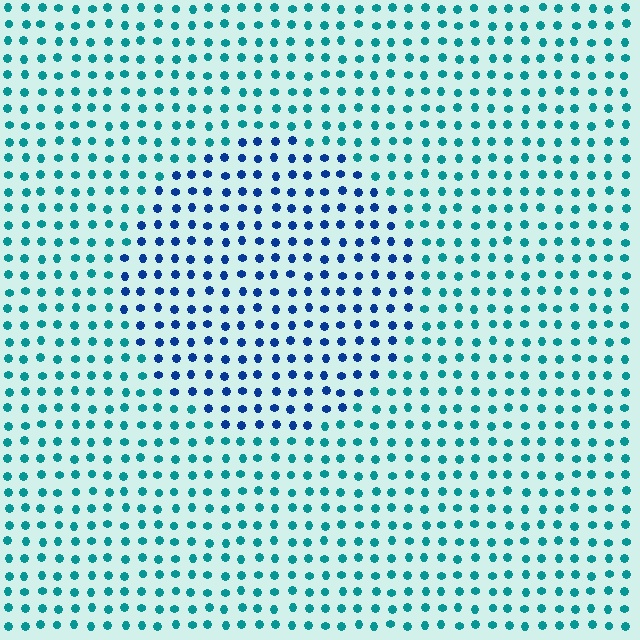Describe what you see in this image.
The image is filled with small teal elements in a uniform arrangement. A circle-shaped region is visible where the elements are tinted to a slightly different hue, forming a subtle color boundary.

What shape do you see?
I see a circle.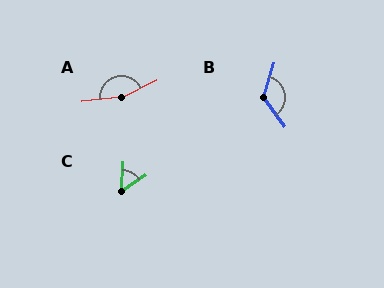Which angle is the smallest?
C, at approximately 54 degrees.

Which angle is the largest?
A, at approximately 161 degrees.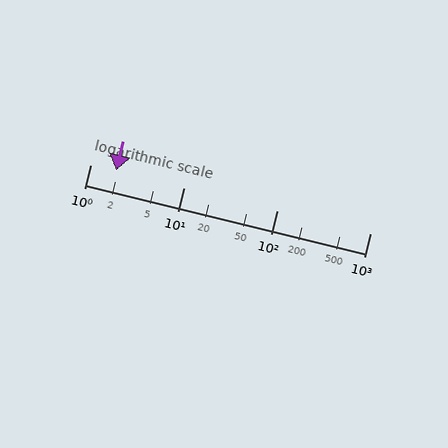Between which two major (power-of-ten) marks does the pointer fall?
The pointer is between 1 and 10.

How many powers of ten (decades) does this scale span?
The scale spans 3 decades, from 1 to 1000.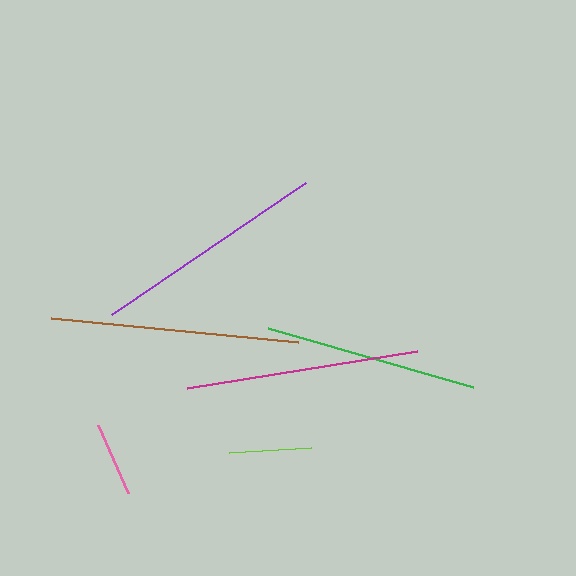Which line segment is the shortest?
The pink line is the shortest at approximately 74 pixels.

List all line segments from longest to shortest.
From longest to shortest: brown, purple, magenta, green, lime, pink.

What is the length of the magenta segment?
The magenta segment is approximately 232 pixels long.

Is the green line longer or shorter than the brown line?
The brown line is longer than the green line.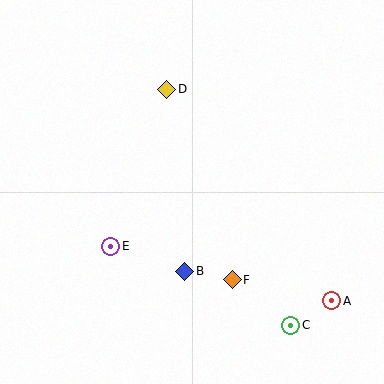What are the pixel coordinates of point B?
Point B is at (185, 271).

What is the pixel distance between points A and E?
The distance between A and E is 227 pixels.